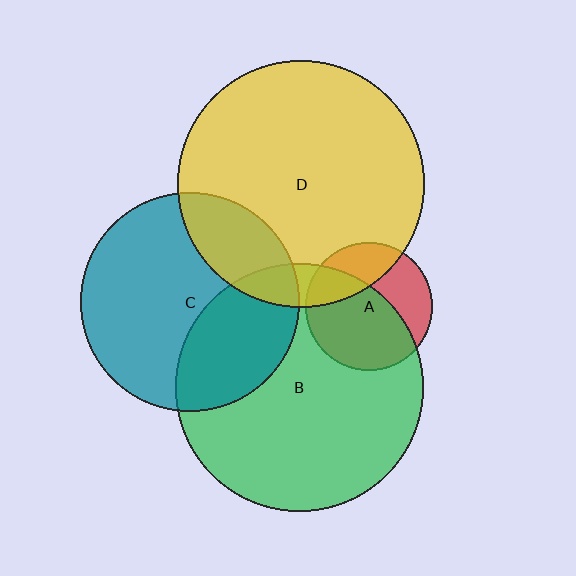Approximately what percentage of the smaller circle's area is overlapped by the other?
Approximately 10%.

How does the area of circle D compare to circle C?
Approximately 1.3 times.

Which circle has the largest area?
Circle B (green).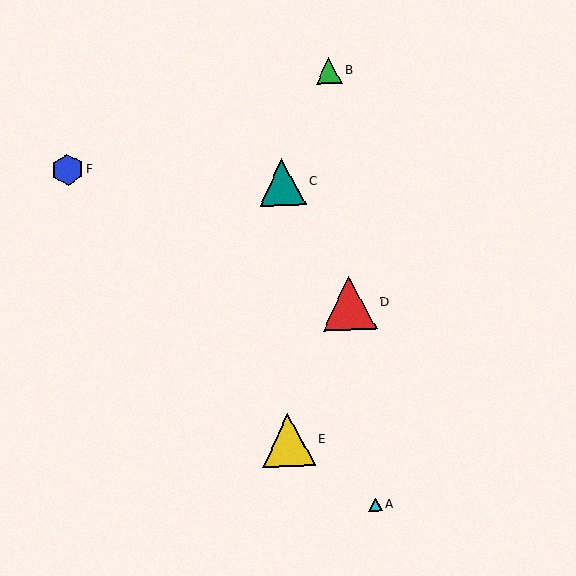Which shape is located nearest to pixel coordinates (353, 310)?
The red triangle (labeled D) at (349, 303) is nearest to that location.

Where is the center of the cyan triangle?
The center of the cyan triangle is at (375, 504).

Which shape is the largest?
The red triangle (labeled D) is the largest.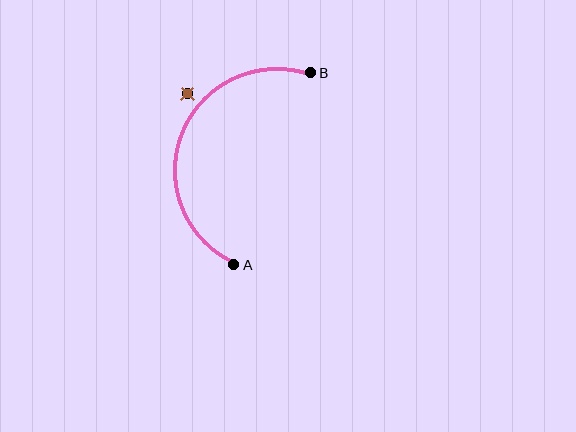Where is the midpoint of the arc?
The arc midpoint is the point on the curve farthest from the straight line joining A and B. It sits to the left of that line.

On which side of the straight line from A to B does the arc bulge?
The arc bulges to the left of the straight line connecting A and B.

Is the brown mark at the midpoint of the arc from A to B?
No — the brown mark does not lie on the arc at all. It sits slightly outside the curve.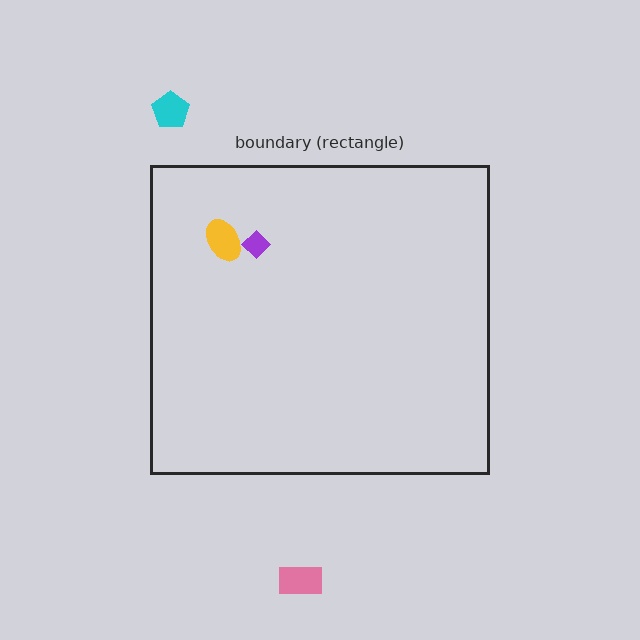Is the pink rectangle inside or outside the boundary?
Outside.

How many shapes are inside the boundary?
2 inside, 2 outside.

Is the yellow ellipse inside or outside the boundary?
Inside.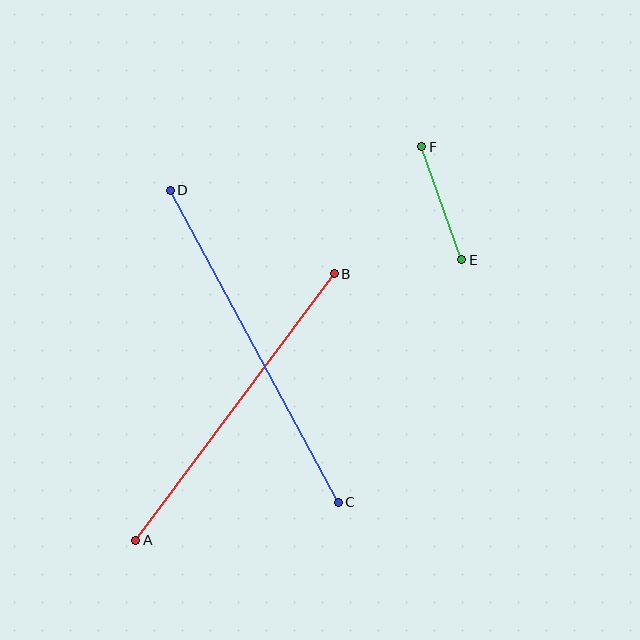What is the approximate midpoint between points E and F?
The midpoint is at approximately (442, 203) pixels.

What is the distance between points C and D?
The distance is approximately 354 pixels.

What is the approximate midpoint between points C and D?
The midpoint is at approximately (254, 346) pixels.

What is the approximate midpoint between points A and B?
The midpoint is at approximately (235, 407) pixels.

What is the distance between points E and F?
The distance is approximately 120 pixels.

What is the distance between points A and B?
The distance is approximately 332 pixels.